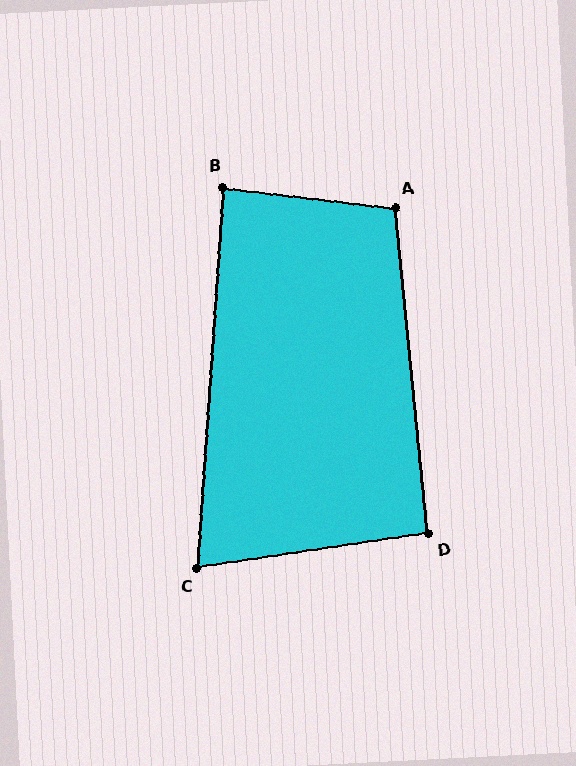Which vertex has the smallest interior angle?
C, at approximately 78 degrees.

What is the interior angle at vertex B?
Approximately 87 degrees (approximately right).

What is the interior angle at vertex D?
Approximately 93 degrees (approximately right).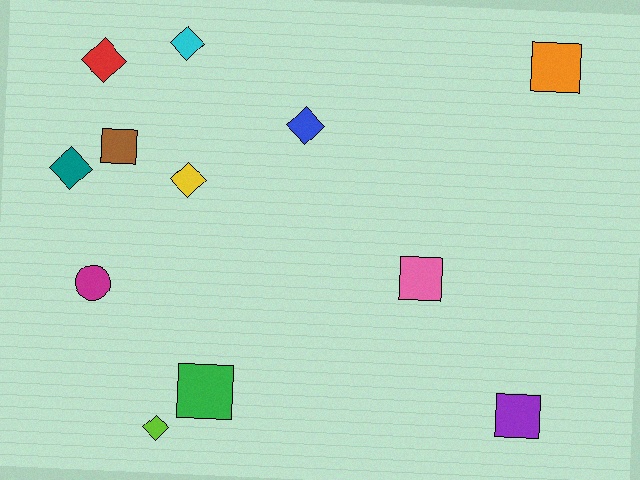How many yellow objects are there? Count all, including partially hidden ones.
There is 1 yellow object.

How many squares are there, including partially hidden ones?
There are 5 squares.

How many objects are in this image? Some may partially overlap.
There are 12 objects.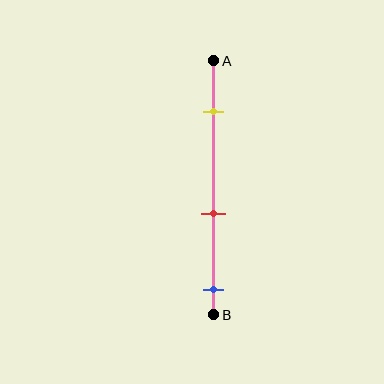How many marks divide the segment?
There are 3 marks dividing the segment.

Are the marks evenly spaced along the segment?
Yes, the marks are approximately evenly spaced.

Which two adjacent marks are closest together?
The red and blue marks are the closest adjacent pair.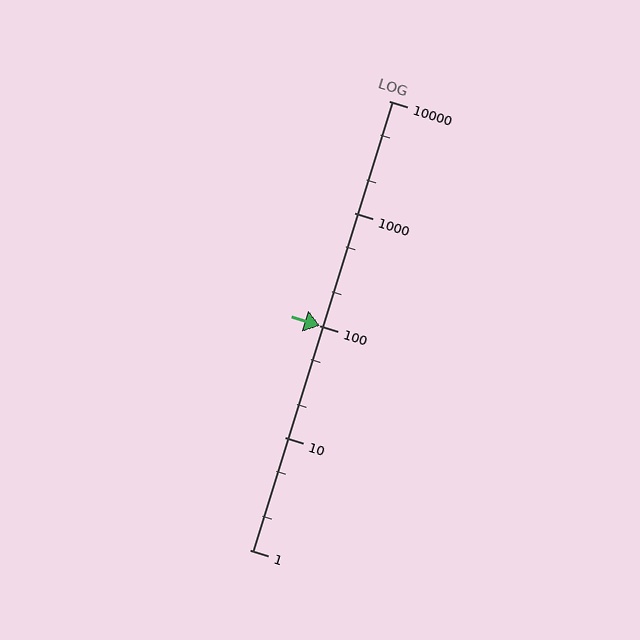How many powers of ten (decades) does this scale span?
The scale spans 4 decades, from 1 to 10000.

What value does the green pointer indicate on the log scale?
The pointer indicates approximately 99.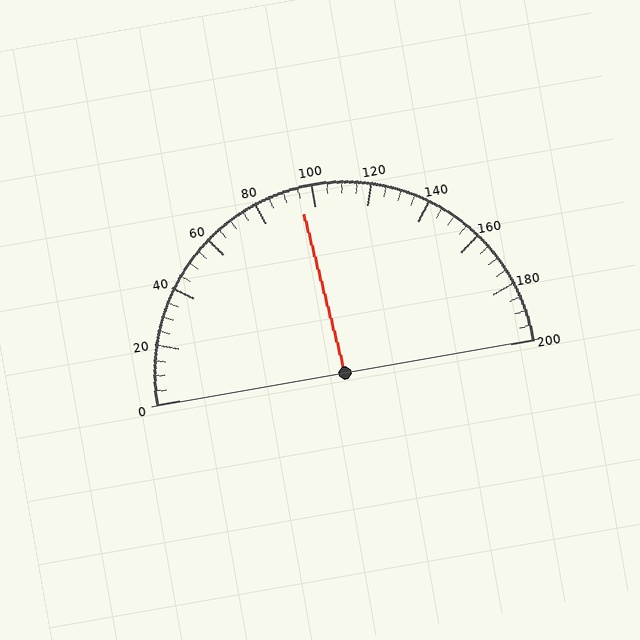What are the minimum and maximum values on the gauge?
The gauge ranges from 0 to 200.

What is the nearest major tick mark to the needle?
The nearest major tick mark is 100.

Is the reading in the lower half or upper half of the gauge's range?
The reading is in the lower half of the range (0 to 200).